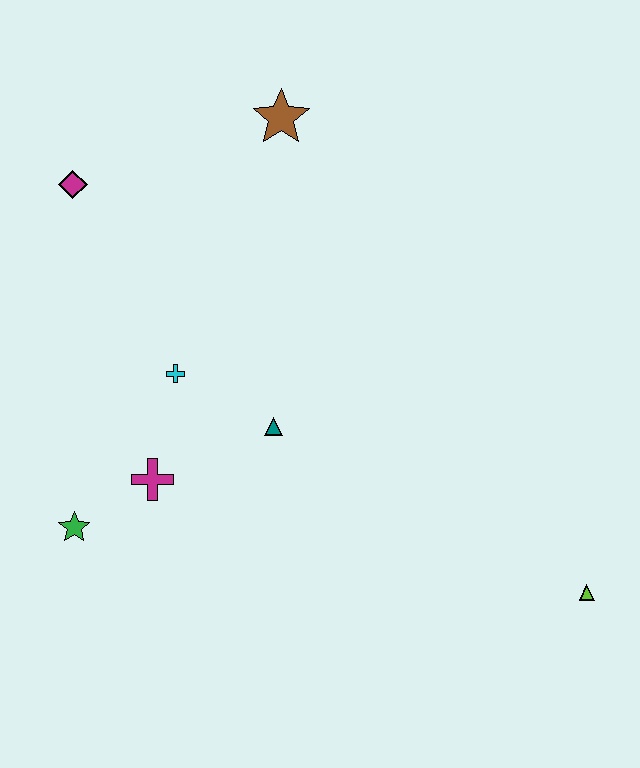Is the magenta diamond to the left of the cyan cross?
Yes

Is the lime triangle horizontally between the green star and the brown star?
No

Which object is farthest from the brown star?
The lime triangle is farthest from the brown star.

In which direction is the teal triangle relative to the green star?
The teal triangle is to the right of the green star.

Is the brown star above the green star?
Yes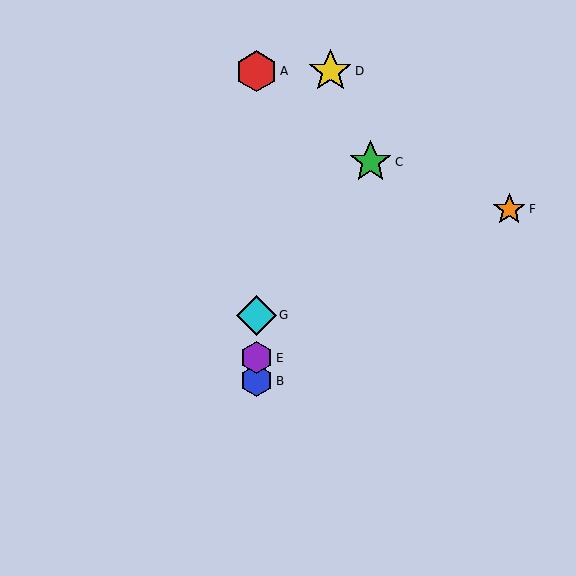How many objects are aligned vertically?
4 objects (A, B, E, G) are aligned vertically.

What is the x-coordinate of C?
Object C is at x≈370.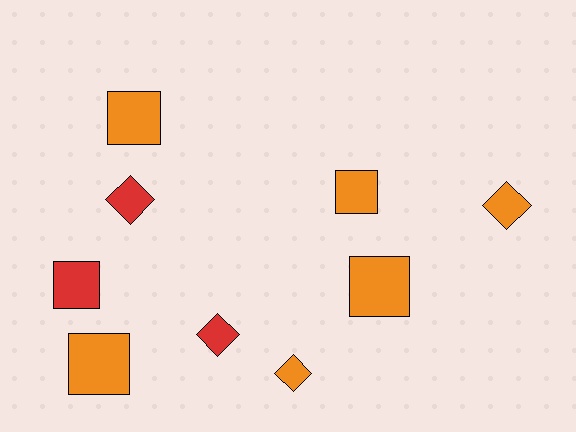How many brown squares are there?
There are no brown squares.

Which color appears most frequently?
Orange, with 6 objects.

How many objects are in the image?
There are 9 objects.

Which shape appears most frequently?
Square, with 5 objects.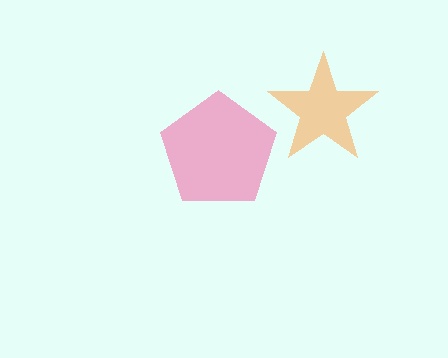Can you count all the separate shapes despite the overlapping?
Yes, there are 2 separate shapes.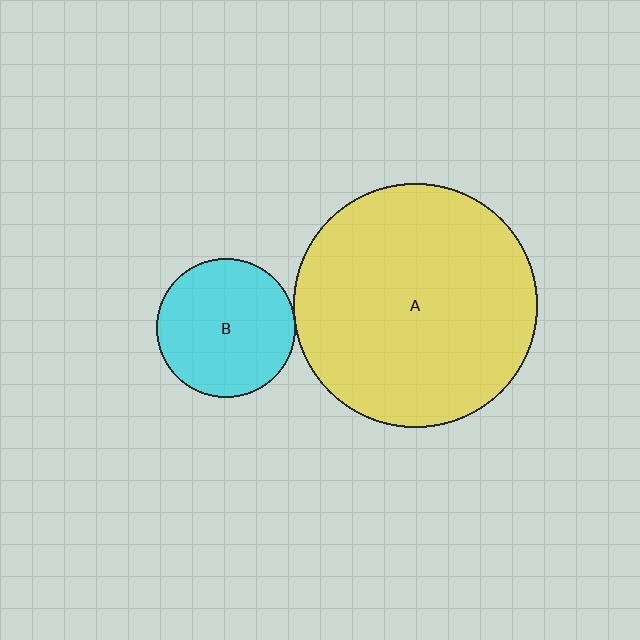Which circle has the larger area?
Circle A (yellow).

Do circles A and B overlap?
Yes.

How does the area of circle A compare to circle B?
Approximately 3.1 times.